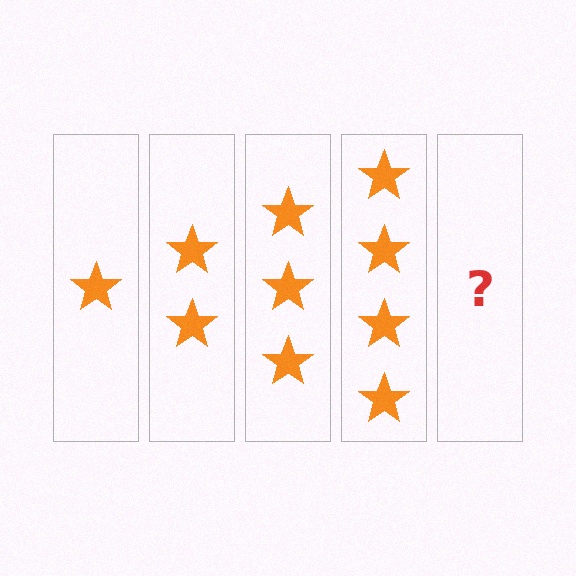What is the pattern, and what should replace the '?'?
The pattern is that each step adds one more star. The '?' should be 5 stars.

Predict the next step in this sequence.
The next step is 5 stars.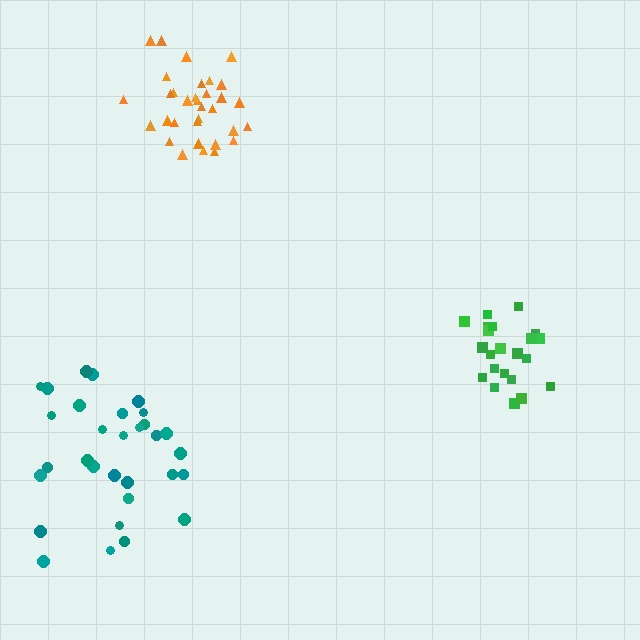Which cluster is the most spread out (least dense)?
Teal.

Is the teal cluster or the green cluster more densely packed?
Green.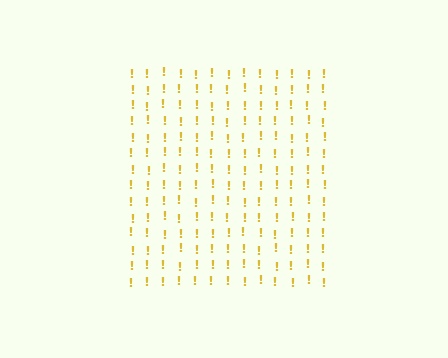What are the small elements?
The small elements are exclamation marks.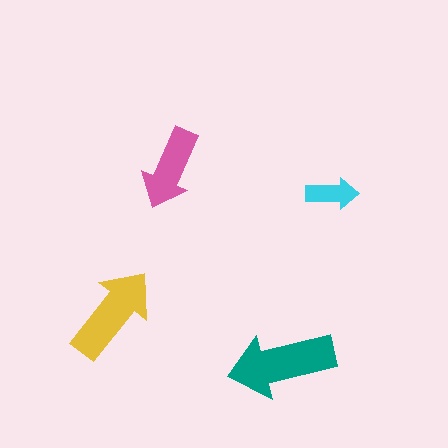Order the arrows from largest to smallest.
the teal one, the yellow one, the pink one, the cyan one.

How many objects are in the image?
There are 4 objects in the image.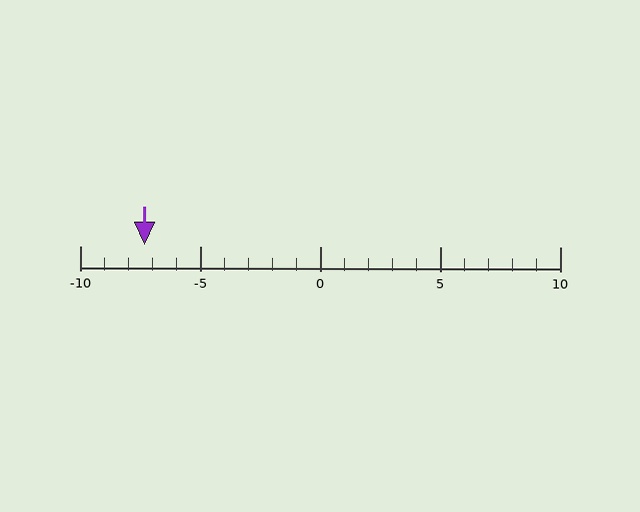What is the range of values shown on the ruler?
The ruler shows values from -10 to 10.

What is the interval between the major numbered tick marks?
The major tick marks are spaced 5 units apart.